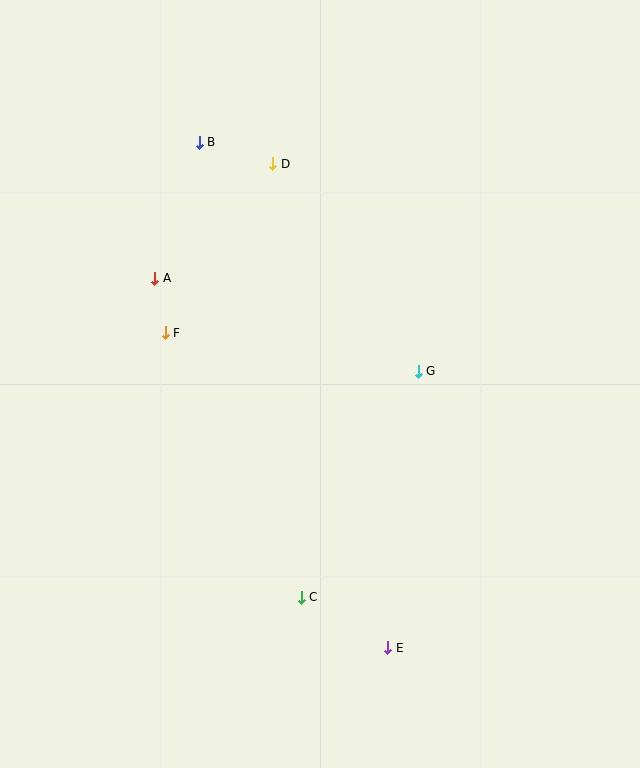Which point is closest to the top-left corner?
Point B is closest to the top-left corner.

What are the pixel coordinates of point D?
Point D is at (273, 164).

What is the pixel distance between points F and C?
The distance between F and C is 298 pixels.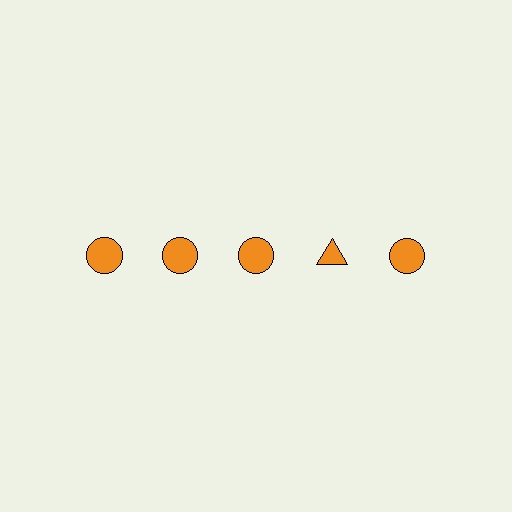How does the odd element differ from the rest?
It has a different shape: triangle instead of circle.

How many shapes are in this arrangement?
There are 5 shapes arranged in a grid pattern.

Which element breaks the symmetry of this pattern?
The orange triangle in the top row, second from right column breaks the symmetry. All other shapes are orange circles.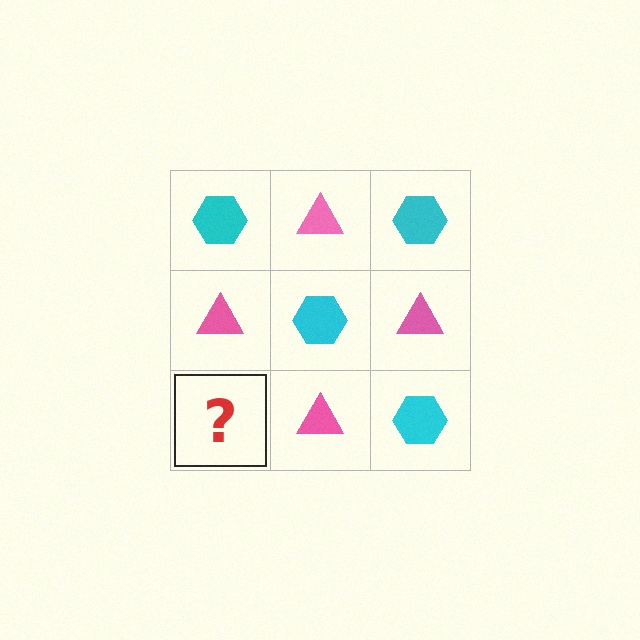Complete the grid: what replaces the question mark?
The question mark should be replaced with a cyan hexagon.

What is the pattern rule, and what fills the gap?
The rule is that it alternates cyan hexagon and pink triangle in a checkerboard pattern. The gap should be filled with a cyan hexagon.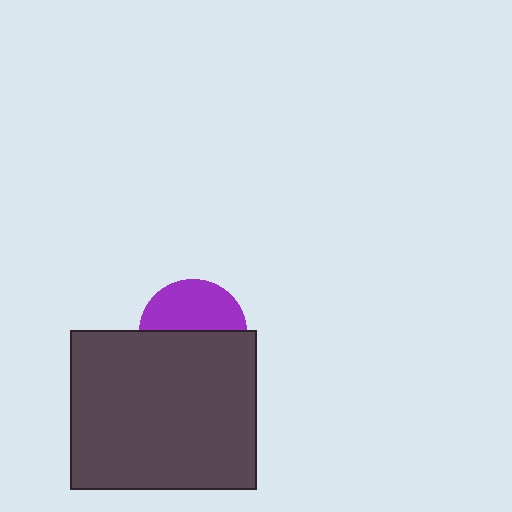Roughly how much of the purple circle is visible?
About half of it is visible (roughly 46%).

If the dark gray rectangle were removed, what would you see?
You would see the complete purple circle.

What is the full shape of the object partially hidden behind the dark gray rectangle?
The partially hidden object is a purple circle.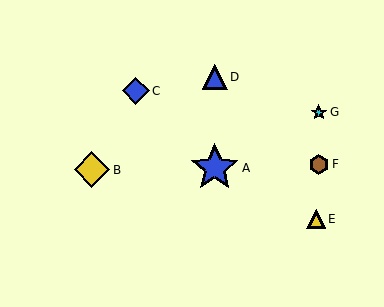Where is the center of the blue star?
The center of the blue star is at (215, 168).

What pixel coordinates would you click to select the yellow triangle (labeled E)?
Click at (316, 219) to select the yellow triangle E.